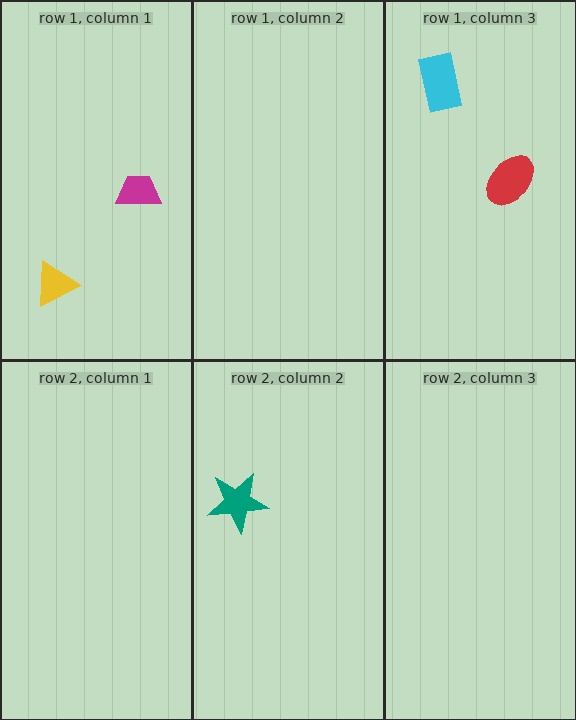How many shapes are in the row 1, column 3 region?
2.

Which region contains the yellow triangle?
The row 1, column 1 region.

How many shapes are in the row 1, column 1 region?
2.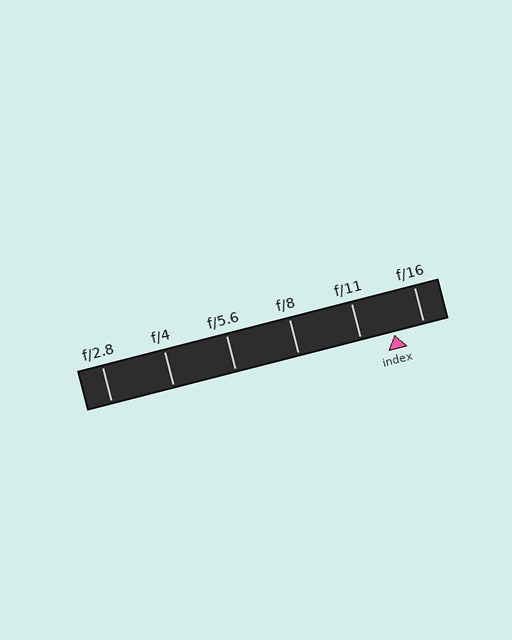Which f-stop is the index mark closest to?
The index mark is closest to f/16.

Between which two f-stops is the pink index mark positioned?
The index mark is between f/11 and f/16.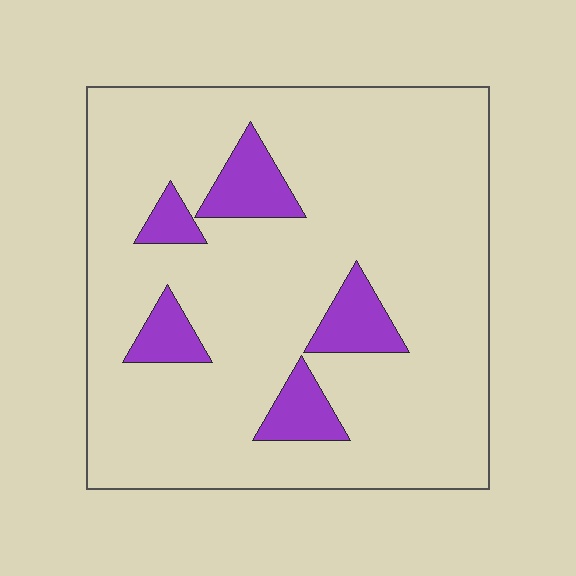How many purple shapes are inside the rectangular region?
5.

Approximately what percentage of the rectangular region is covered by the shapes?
Approximately 15%.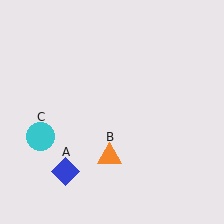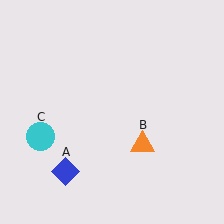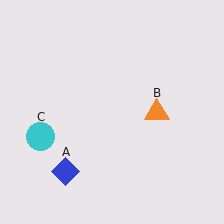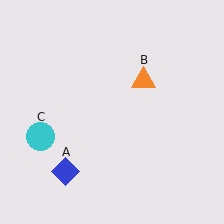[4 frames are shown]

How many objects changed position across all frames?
1 object changed position: orange triangle (object B).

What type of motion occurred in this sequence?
The orange triangle (object B) rotated counterclockwise around the center of the scene.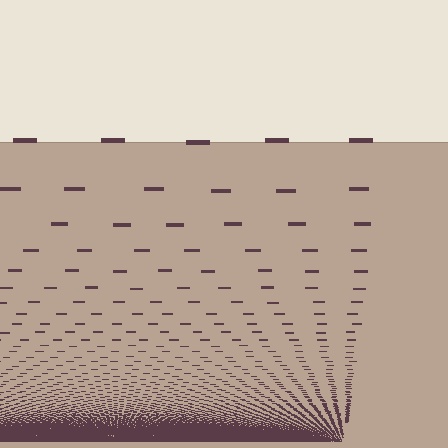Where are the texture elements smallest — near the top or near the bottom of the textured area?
Near the bottom.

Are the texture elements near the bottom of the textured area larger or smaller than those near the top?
Smaller. The gradient is inverted — elements near the bottom are smaller and denser.